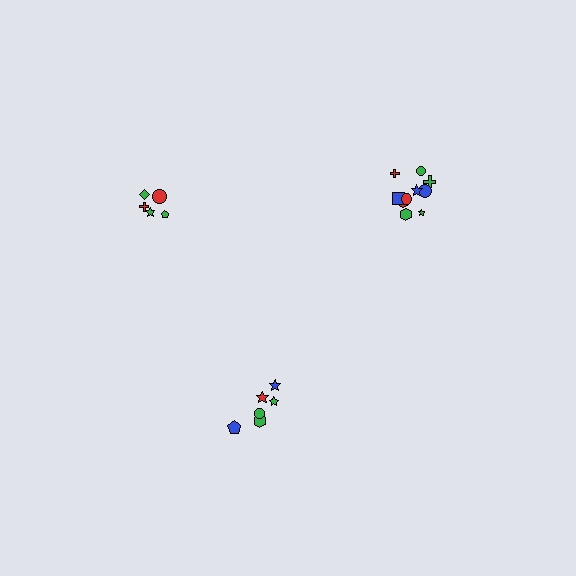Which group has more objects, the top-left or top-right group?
The top-right group.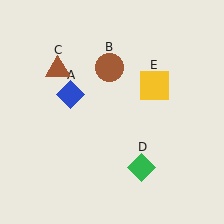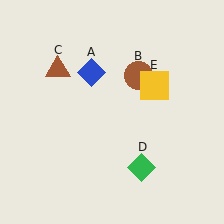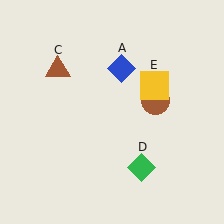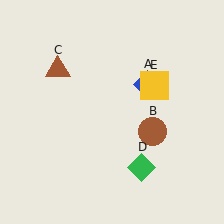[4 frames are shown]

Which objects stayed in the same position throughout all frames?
Brown triangle (object C) and green diamond (object D) and yellow square (object E) remained stationary.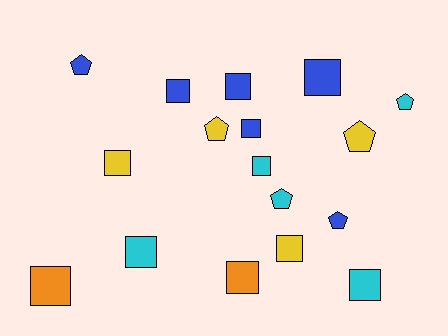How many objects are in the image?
There are 17 objects.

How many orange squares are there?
There are 2 orange squares.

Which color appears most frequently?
Blue, with 6 objects.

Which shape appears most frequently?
Square, with 11 objects.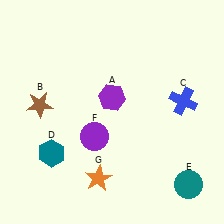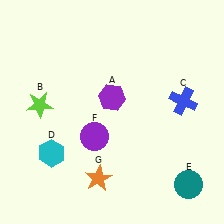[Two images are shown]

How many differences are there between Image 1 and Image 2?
There are 2 differences between the two images.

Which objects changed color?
B changed from brown to lime. D changed from teal to cyan.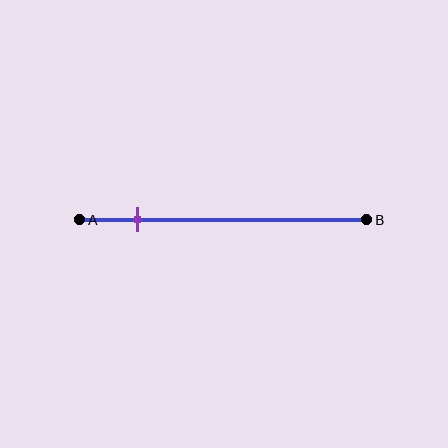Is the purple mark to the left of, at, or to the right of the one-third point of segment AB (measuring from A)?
The purple mark is to the left of the one-third point of segment AB.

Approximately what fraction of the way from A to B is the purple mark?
The purple mark is approximately 20% of the way from A to B.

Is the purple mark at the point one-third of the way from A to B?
No, the mark is at about 20% from A, not at the 33% one-third point.